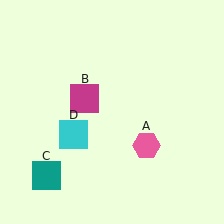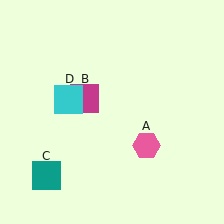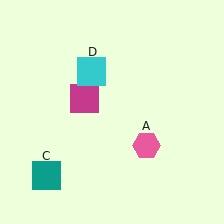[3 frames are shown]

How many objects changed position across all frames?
1 object changed position: cyan square (object D).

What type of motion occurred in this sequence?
The cyan square (object D) rotated clockwise around the center of the scene.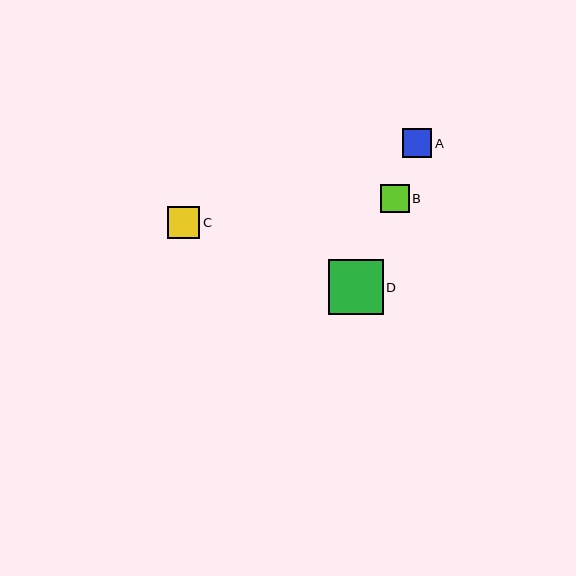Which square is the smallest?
Square B is the smallest with a size of approximately 29 pixels.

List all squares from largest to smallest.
From largest to smallest: D, C, A, B.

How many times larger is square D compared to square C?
Square D is approximately 1.7 times the size of square C.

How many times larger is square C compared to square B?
Square C is approximately 1.1 times the size of square B.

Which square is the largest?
Square D is the largest with a size of approximately 54 pixels.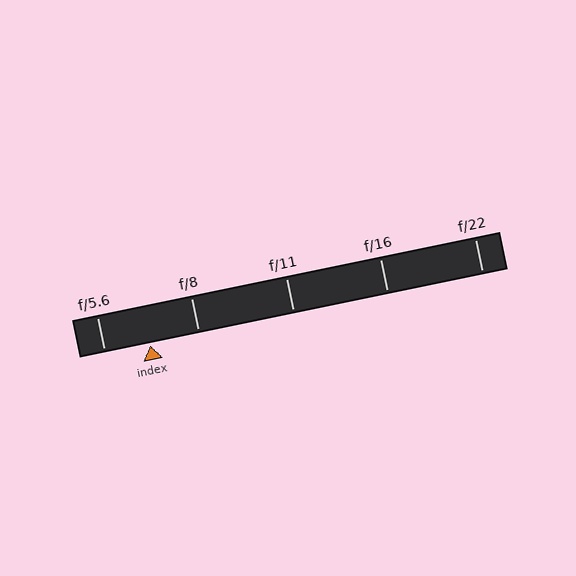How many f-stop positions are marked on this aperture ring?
There are 5 f-stop positions marked.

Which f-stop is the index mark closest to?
The index mark is closest to f/5.6.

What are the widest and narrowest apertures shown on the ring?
The widest aperture shown is f/5.6 and the narrowest is f/22.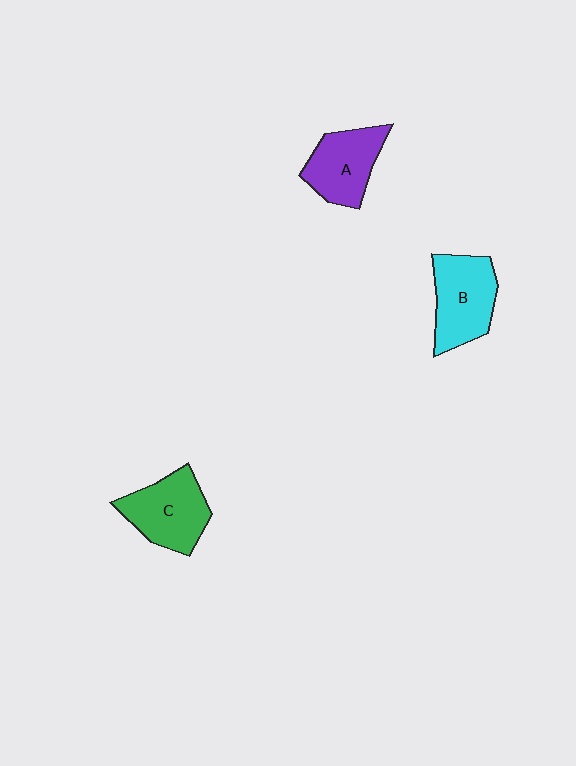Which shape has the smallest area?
Shape A (purple).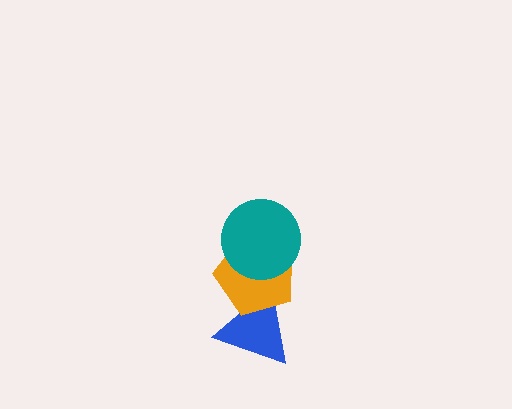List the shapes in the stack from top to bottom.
From top to bottom: the teal circle, the orange pentagon, the blue triangle.